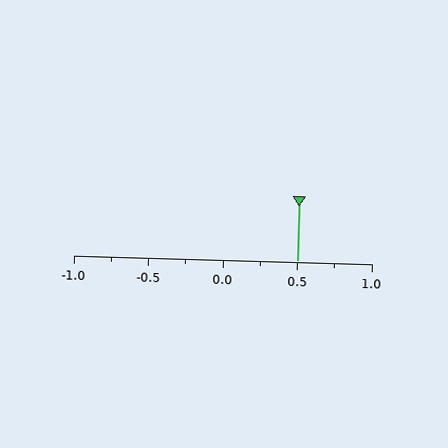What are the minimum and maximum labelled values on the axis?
The axis runs from -1.0 to 1.0.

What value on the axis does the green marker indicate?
The marker indicates approximately 0.5.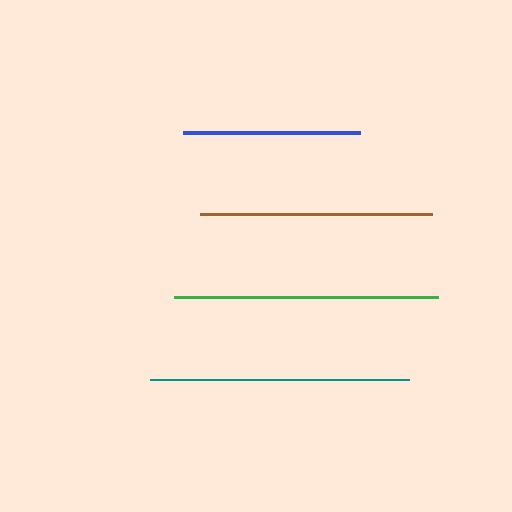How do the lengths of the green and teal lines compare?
The green and teal lines are approximately the same length.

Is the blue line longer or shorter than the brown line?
The brown line is longer than the blue line.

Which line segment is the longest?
The green line is the longest at approximately 264 pixels.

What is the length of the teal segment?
The teal segment is approximately 259 pixels long.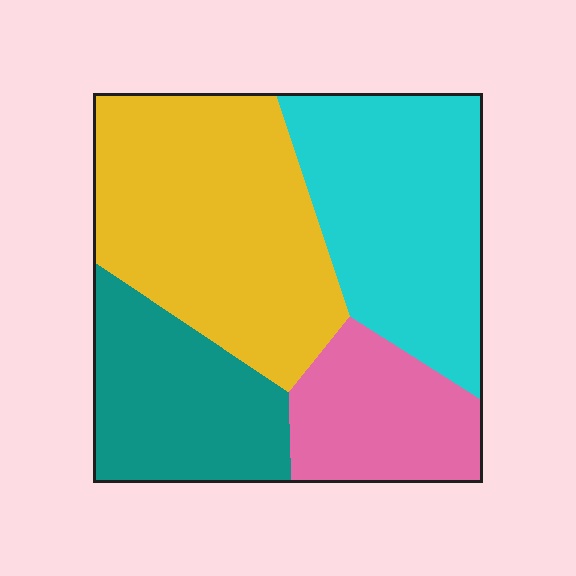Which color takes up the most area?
Yellow, at roughly 35%.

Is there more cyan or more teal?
Cyan.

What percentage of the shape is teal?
Teal covers roughly 20% of the shape.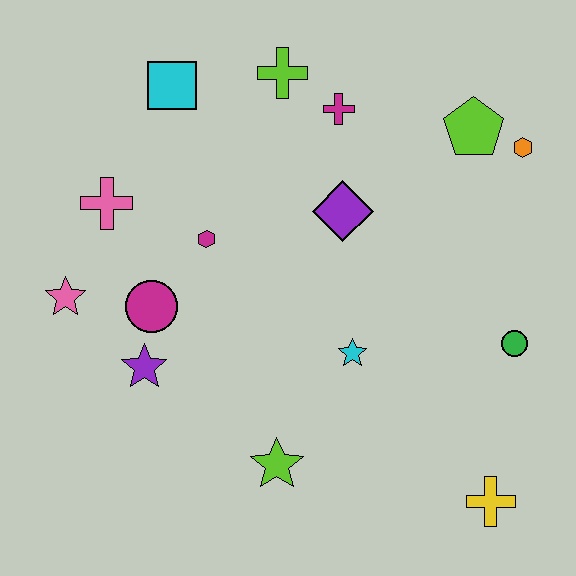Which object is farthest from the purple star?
The orange hexagon is farthest from the purple star.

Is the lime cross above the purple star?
Yes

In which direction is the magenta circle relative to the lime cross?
The magenta circle is below the lime cross.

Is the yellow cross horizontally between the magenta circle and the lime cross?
No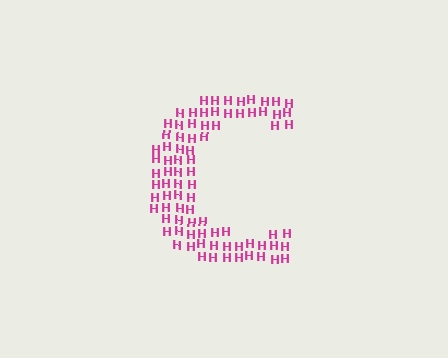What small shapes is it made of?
It is made of small letter H's.